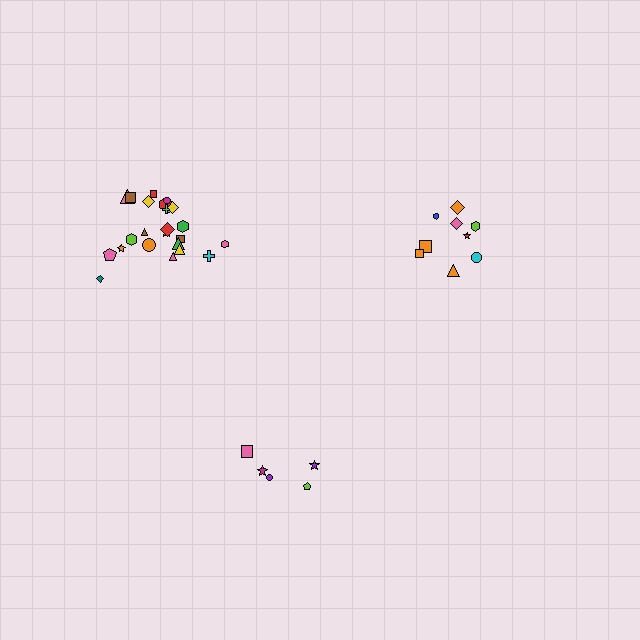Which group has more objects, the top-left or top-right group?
The top-left group.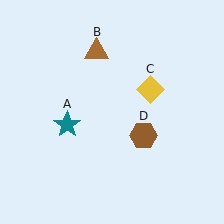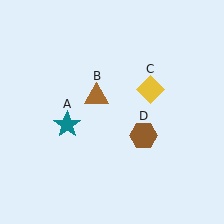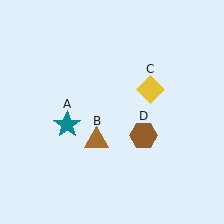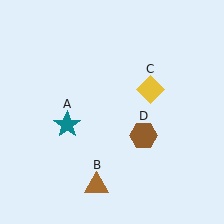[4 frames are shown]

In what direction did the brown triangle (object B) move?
The brown triangle (object B) moved down.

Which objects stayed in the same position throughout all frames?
Teal star (object A) and yellow diamond (object C) and brown hexagon (object D) remained stationary.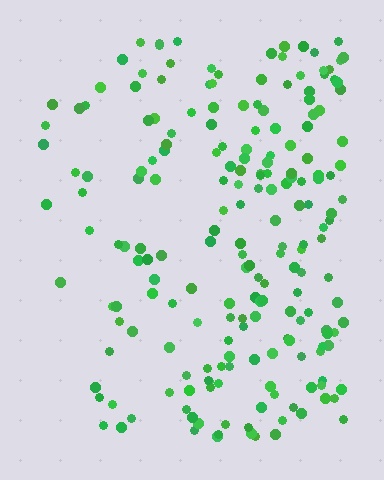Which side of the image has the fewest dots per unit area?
The left.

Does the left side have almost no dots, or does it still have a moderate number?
Still a moderate number, just noticeably fewer than the right.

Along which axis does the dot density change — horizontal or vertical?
Horizontal.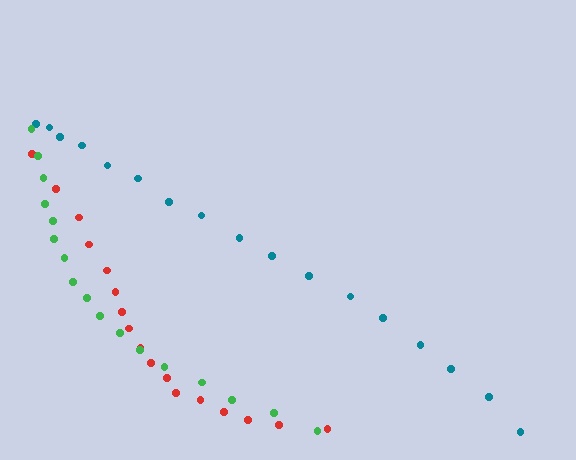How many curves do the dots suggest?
There are 3 distinct paths.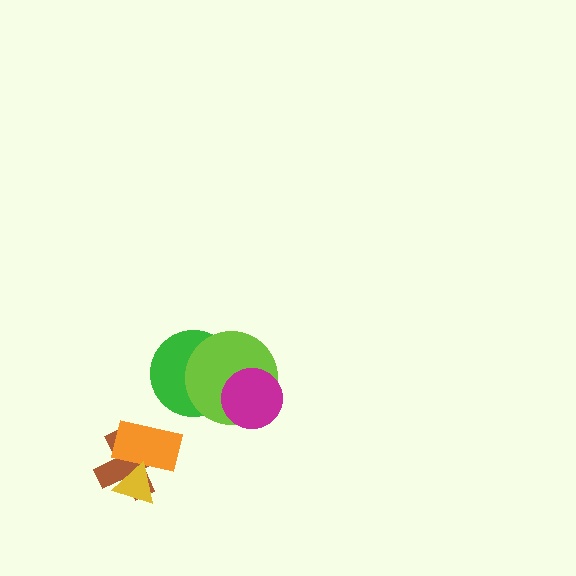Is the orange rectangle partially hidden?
Yes, it is partially covered by another shape.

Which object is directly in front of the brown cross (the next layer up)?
The orange rectangle is directly in front of the brown cross.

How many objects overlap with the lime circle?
2 objects overlap with the lime circle.